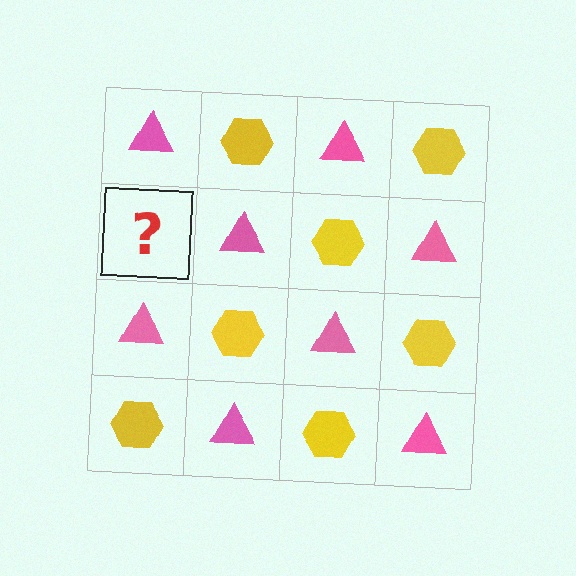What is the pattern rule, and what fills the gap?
The rule is that it alternates pink triangle and yellow hexagon in a checkerboard pattern. The gap should be filled with a yellow hexagon.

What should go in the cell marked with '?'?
The missing cell should contain a yellow hexagon.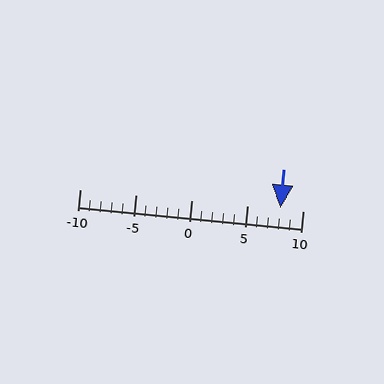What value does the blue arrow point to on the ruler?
The blue arrow points to approximately 8.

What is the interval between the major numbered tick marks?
The major tick marks are spaced 5 units apart.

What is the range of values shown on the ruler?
The ruler shows values from -10 to 10.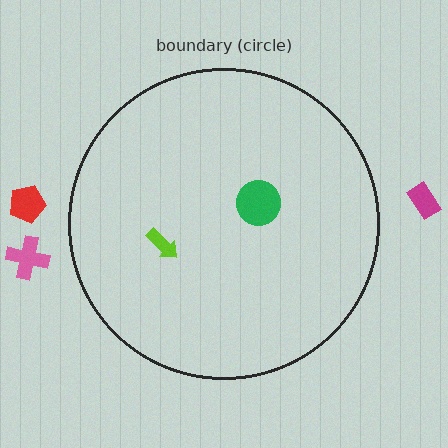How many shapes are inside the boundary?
2 inside, 3 outside.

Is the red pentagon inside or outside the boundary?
Outside.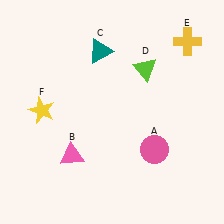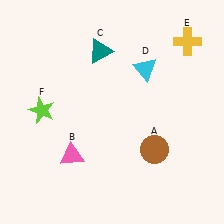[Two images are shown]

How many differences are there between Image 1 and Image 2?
There are 3 differences between the two images.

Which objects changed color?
A changed from pink to brown. D changed from lime to cyan. F changed from yellow to lime.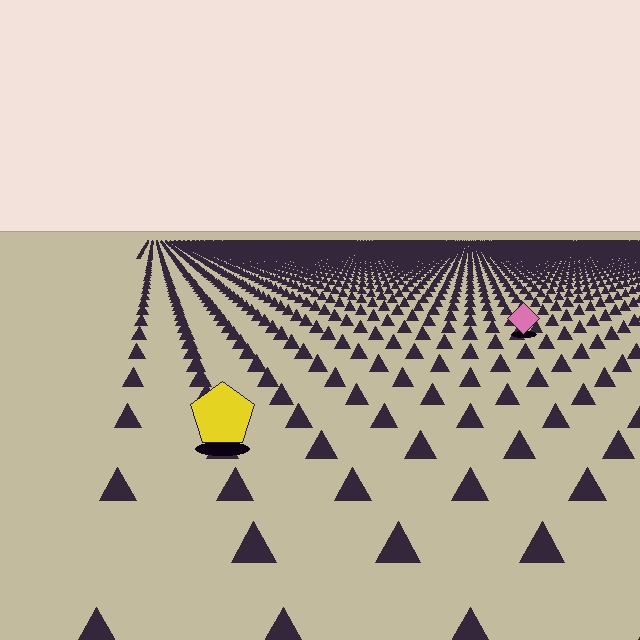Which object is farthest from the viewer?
The pink diamond is farthest from the viewer. It appears smaller and the ground texture around it is denser.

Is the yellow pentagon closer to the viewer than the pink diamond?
Yes. The yellow pentagon is closer — you can tell from the texture gradient: the ground texture is coarser near it.